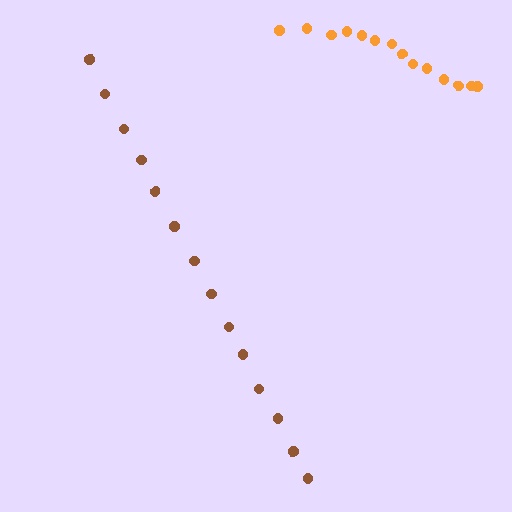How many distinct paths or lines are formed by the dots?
There are 2 distinct paths.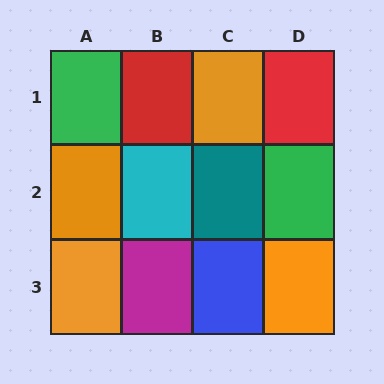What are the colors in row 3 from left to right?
Orange, magenta, blue, orange.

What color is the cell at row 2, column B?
Cyan.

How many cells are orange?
4 cells are orange.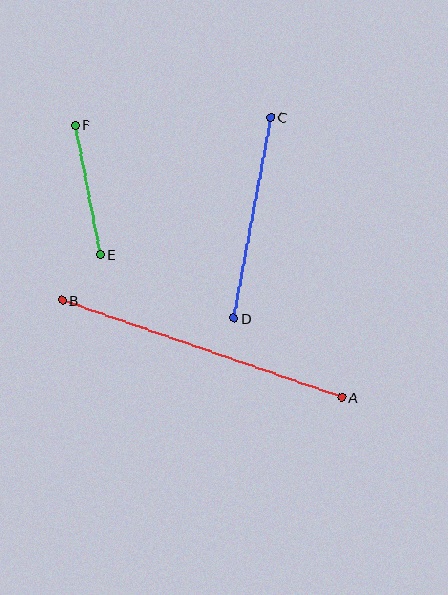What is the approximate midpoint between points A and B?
The midpoint is at approximately (202, 349) pixels.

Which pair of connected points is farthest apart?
Points A and B are farthest apart.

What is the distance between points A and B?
The distance is approximately 296 pixels.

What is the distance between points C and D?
The distance is approximately 205 pixels.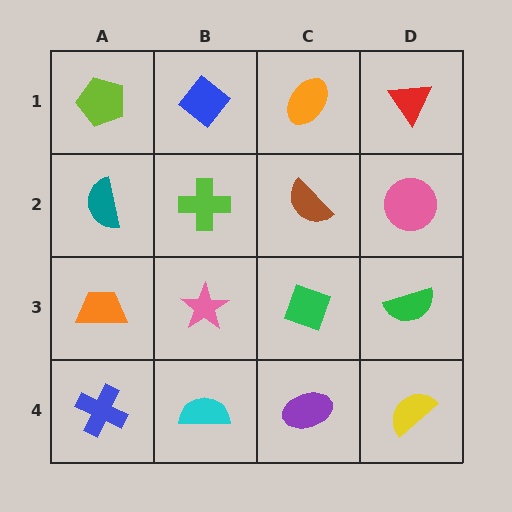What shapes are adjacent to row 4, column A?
An orange trapezoid (row 3, column A), a cyan semicircle (row 4, column B).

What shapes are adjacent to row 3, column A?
A teal semicircle (row 2, column A), a blue cross (row 4, column A), a pink star (row 3, column B).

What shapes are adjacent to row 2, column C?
An orange ellipse (row 1, column C), a green diamond (row 3, column C), a lime cross (row 2, column B), a pink circle (row 2, column D).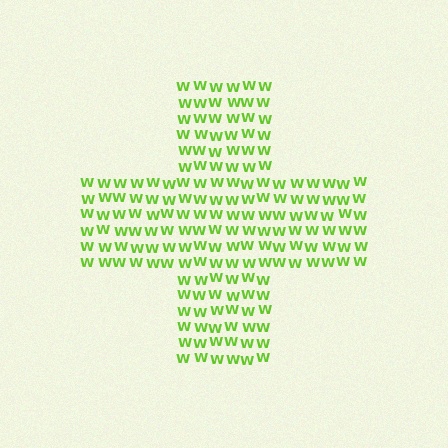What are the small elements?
The small elements are letter W's.